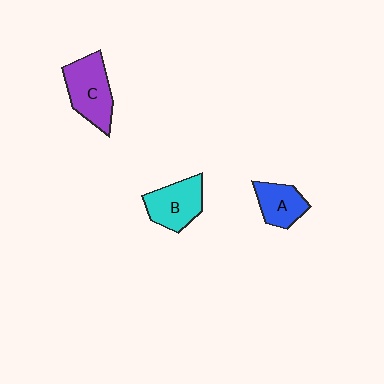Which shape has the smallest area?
Shape A (blue).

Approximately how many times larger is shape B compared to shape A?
Approximately 1.3 times.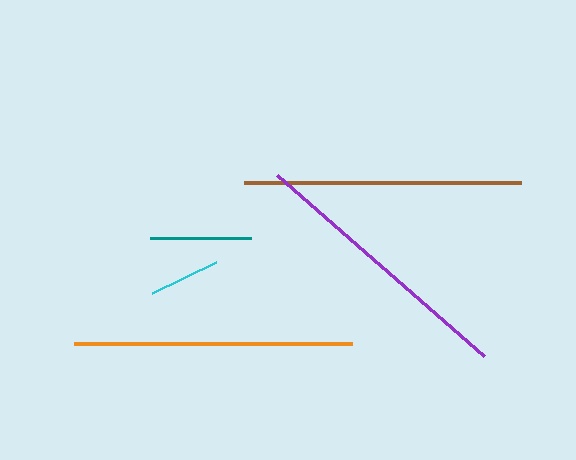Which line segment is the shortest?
The cyan line is the shortest at approximately 71 pixels.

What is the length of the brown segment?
The brown segment is approximately 277 pixels long.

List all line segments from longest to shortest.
From longest to shortest: orange, brown, purple, teal, cyan.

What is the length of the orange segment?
The orange segment is approximately 278 pixels long.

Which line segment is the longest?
The orange line is the longest at approximately 278 pixels.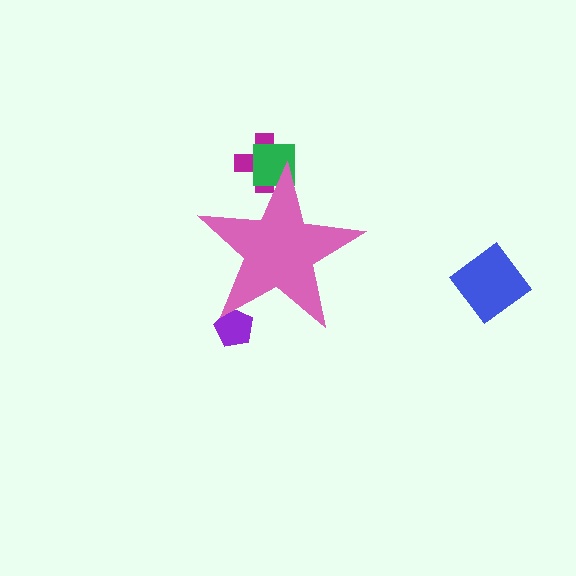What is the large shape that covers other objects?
A pink star.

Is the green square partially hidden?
Yes, the green square is partially hidden behind the pink star.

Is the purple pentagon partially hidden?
Yes, the purple pentagon is partially hidden behind the pink star.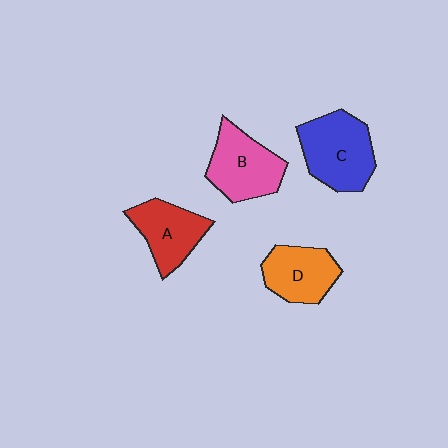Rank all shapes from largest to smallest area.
From largest to smallest: C (blue), B (pink), A (red), D (orange).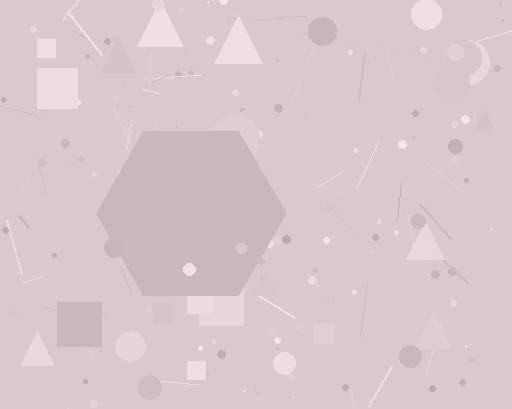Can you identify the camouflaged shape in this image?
The camouflaged shape is a hexagon.